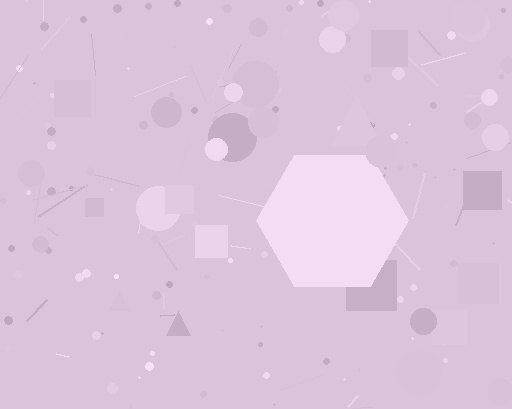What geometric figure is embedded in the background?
A hexagon is embedded in the background.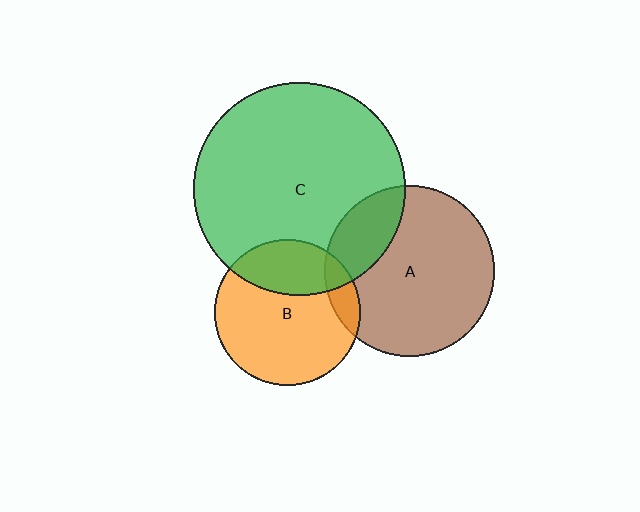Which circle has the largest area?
Circle C (green).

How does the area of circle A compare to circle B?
Approximately 1.4 times.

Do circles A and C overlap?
Yes.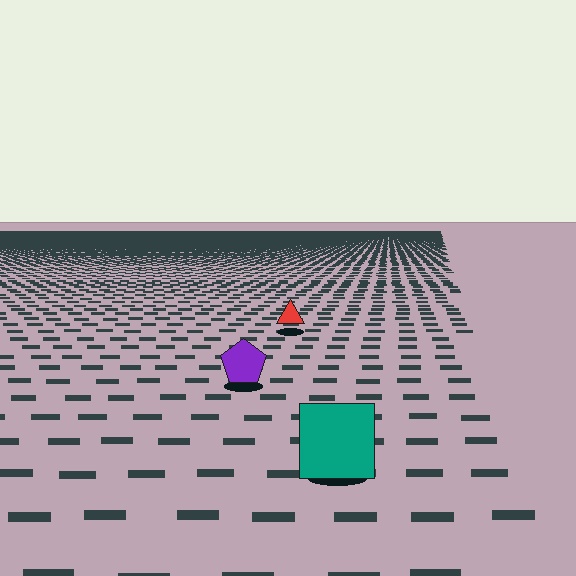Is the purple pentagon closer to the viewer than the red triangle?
Yes. The purple pentagon is closer — you can tell from the texture gradient: the ground texture is coarser near it.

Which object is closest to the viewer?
The teal square is closest. The texture marks near it are larger and more spread out.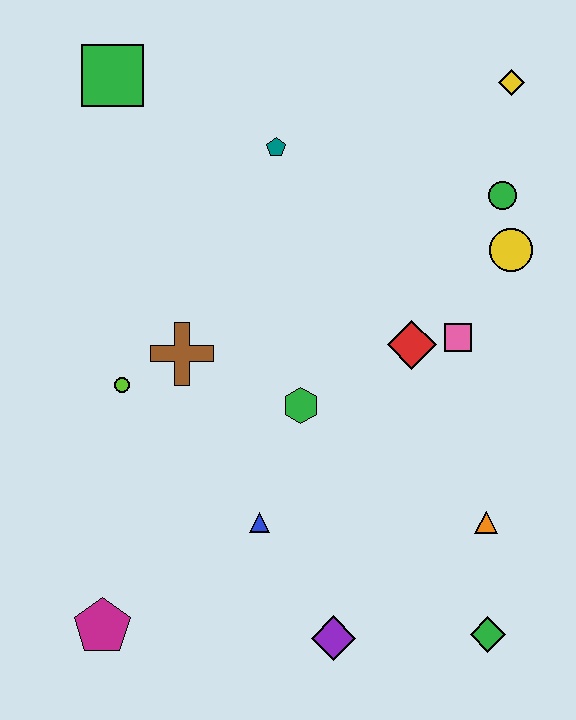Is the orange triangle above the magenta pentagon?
Yes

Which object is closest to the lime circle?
The brown cross is closest to the lime circle.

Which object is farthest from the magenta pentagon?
The yellow diamond is farthest from the magenta pentagon.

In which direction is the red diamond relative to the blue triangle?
The red diamond is above the blue triangle.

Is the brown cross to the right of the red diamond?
No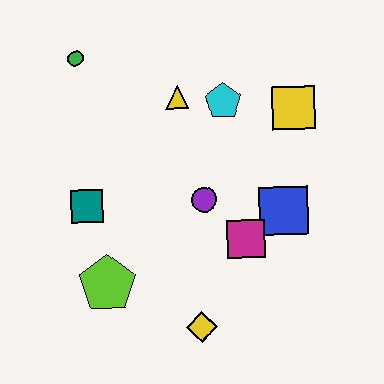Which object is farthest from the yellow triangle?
The yellow diamond is farthest from the yellow triangle.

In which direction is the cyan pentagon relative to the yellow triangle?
The cyan pentagon is to the right of the yellow triangle.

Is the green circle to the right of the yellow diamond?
No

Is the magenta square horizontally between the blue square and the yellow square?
No